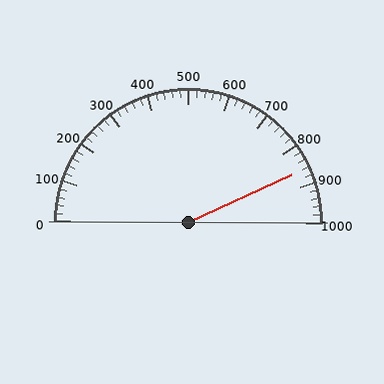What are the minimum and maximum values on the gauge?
The gauge ranges from 0 to 1000.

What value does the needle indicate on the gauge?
The needle indicates approximately 860.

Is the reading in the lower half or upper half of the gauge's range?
The reading is in the upper half of the range (0 to 1000).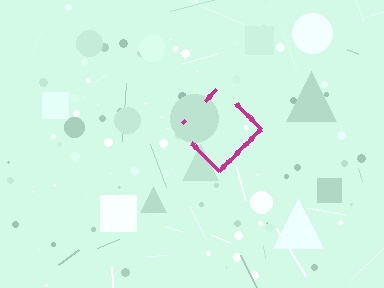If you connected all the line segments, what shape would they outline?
They would outline a diamond.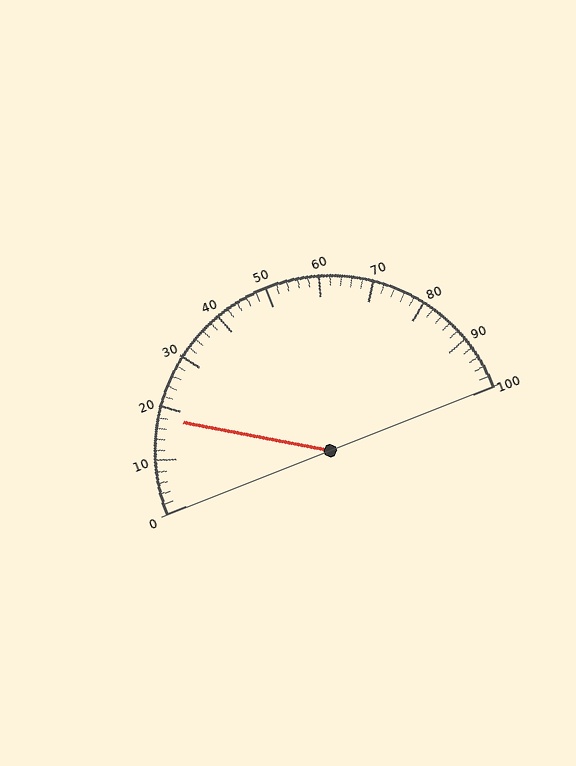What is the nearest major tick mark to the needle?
The nearest major tick mark is 20.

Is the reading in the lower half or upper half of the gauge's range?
The reading is in the lower half of the range (0 to 100).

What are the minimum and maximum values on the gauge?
The gauge ranges from 0 to 100.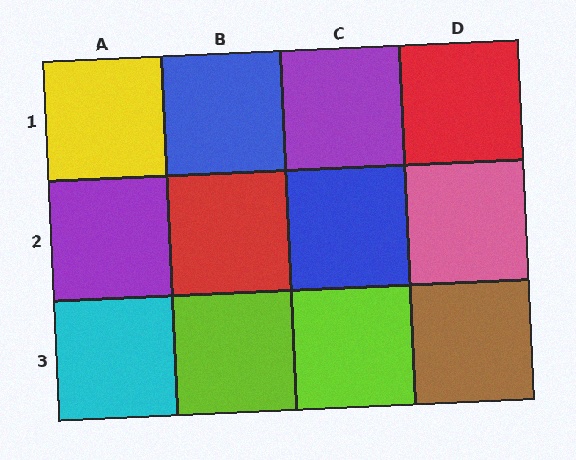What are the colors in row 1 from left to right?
Yellow, blue, purple, red.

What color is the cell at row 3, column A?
Cyan.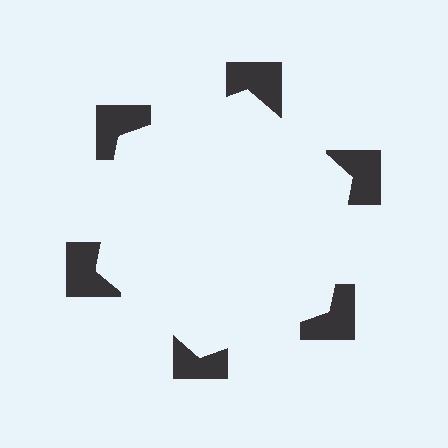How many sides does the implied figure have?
6 sides.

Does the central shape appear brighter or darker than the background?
It typically appears slightly brighter than the background, even though no actual brightness change is drawn.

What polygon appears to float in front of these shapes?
An illusory hexagon — its edges are inferred from the aligned wedge cuts in the notched squares, not physically drawn.